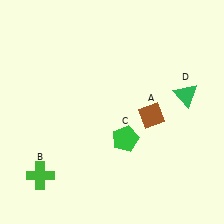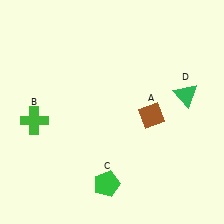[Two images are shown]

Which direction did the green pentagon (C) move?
The green pentagon (C) moved down.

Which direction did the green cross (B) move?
The green cross (B) moved up.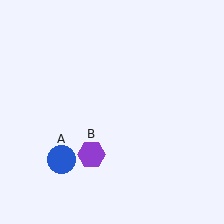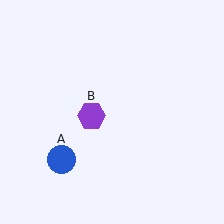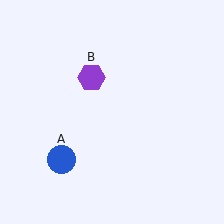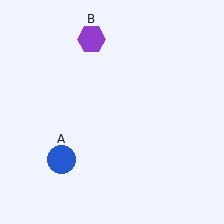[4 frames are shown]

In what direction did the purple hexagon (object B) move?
The purple hexagon (object B) moved up.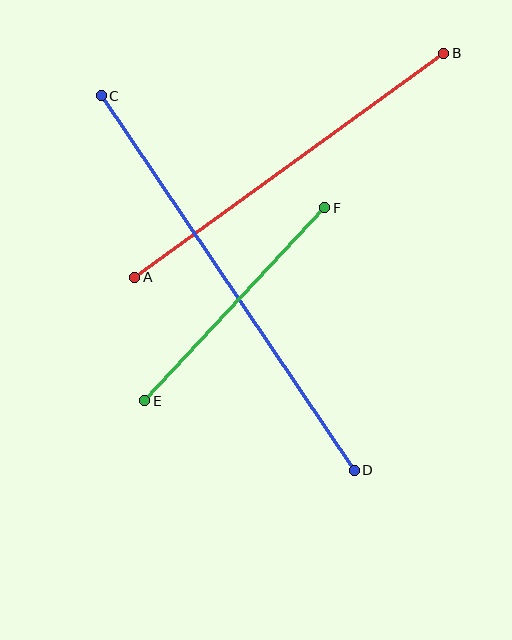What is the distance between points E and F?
The distance is approximately 264 pixels.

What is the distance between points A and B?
The distance is approximately 382 pixels.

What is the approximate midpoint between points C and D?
The midpoint is at approximately (228, 283) pixels.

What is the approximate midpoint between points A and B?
The midpoint is at approximately (289, 165) pixels.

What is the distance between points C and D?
The distance is approximately 452 pixels.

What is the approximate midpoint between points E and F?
The midpoint is at approximately (235, 304) pixels.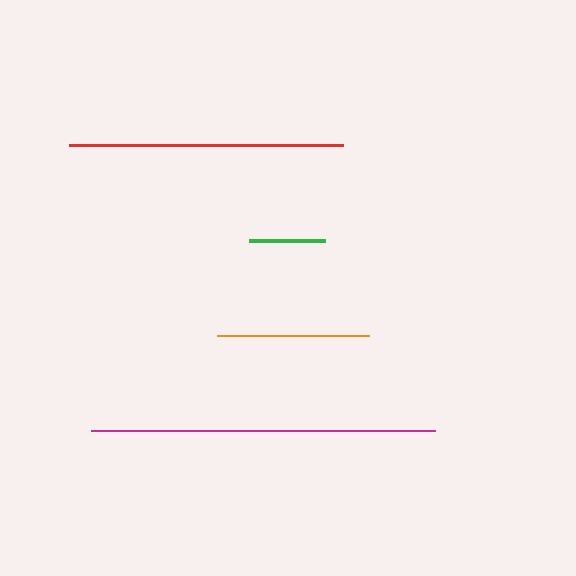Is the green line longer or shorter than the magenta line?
The magenta line is longer than the green line.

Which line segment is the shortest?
The green line is the shortest at approximately 77 pixels.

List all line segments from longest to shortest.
From longest to shortest: magenta, red, orange, green.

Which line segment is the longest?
The magenta line is the longest at approximately 344 pixels.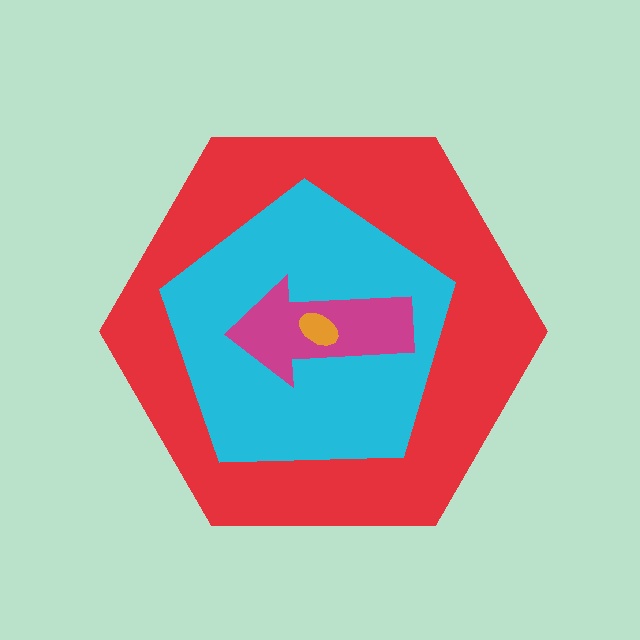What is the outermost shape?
The red hexagon.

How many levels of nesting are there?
4.